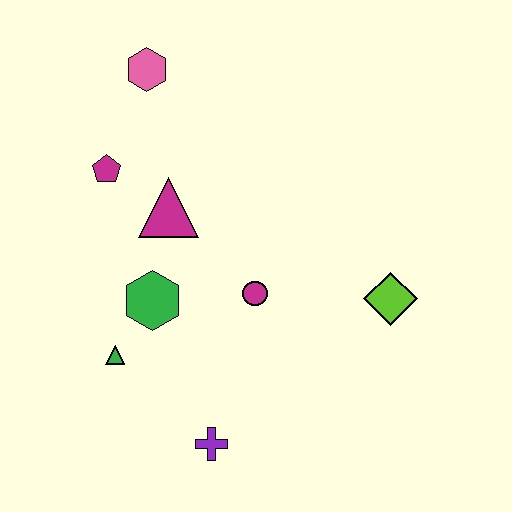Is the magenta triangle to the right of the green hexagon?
Yes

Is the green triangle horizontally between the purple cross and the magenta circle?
No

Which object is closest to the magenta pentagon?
The magenta triangle is closest to the magenta pentagon.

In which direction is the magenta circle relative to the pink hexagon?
The magenta circle is below the pink hexagon.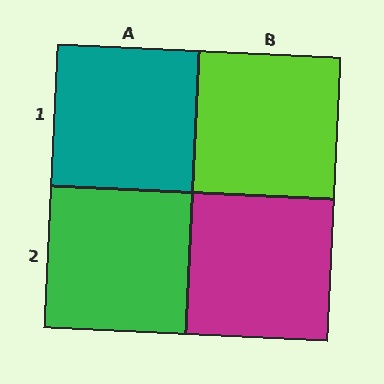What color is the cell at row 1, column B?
Lime.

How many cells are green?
1 cell is green.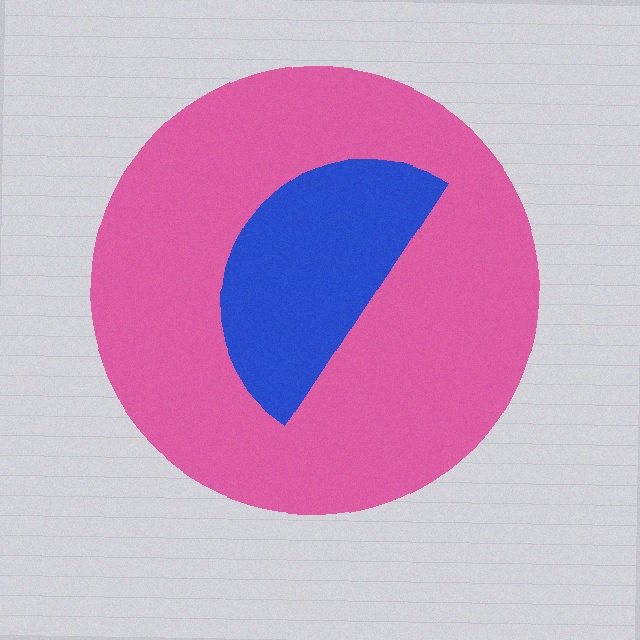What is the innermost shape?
The blue semicircle.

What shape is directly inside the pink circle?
The blue semicircle.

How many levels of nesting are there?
2.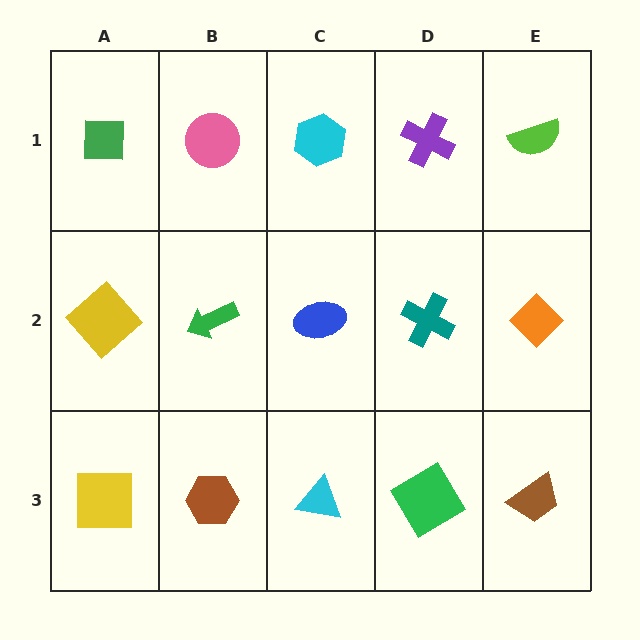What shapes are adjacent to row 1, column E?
An orange diamond (row 2, column E), a purple cross (row 1, column D).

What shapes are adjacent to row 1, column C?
A blue ellipse (row 2, column C), a pink circle (row 1, column B), a purple cross (row 1, column D).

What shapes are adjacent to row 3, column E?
An orange diamond (row 2, column E), a green diamond (row 3, column D).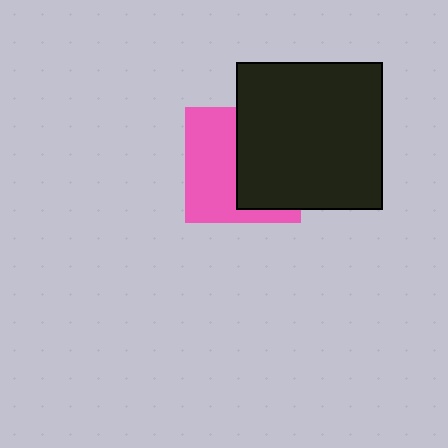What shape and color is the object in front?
The object in front is a black square.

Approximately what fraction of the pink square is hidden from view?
Roughly 50% of the pink square is hidden behind the black square.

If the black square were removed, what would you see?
You would see the complete pink square.